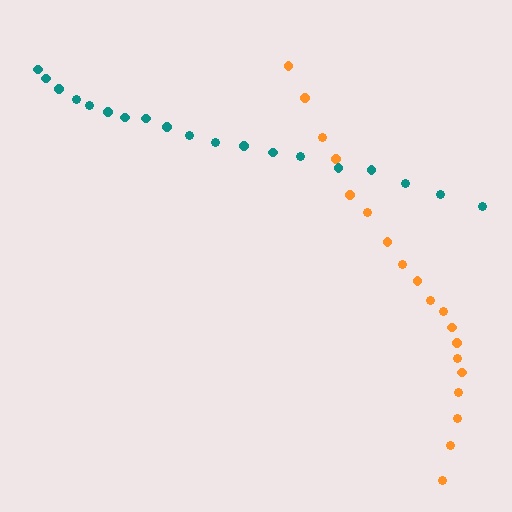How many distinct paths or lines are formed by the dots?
There are 2 distinct paths.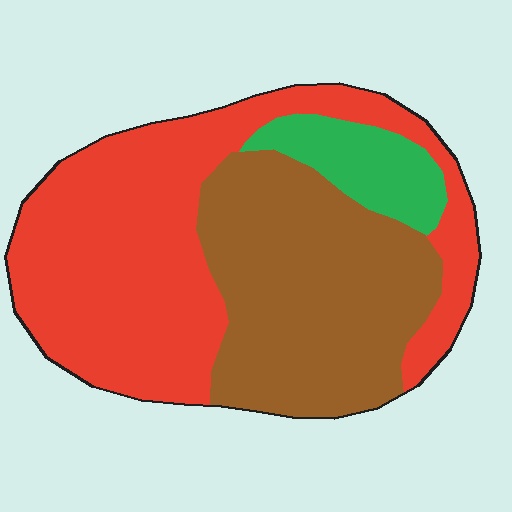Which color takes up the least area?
Green, at roughly 10%.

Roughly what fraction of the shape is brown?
Brown takes up about two fifths (2/5) of the shape.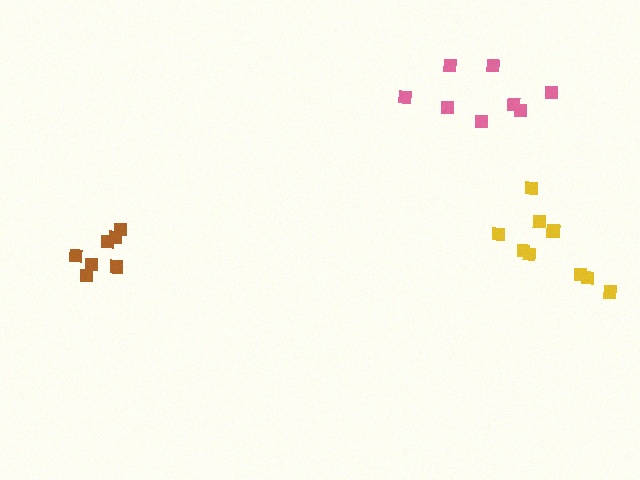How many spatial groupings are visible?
There are 3 spatial groupings.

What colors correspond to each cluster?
The clusters are colored: yellow, brown, pink.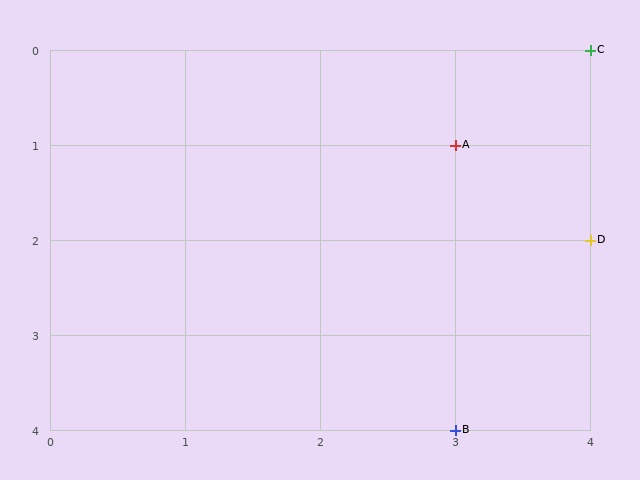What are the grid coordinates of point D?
Point D is at grid coordinates (4, 2).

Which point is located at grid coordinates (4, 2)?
Point D is at (4, 2).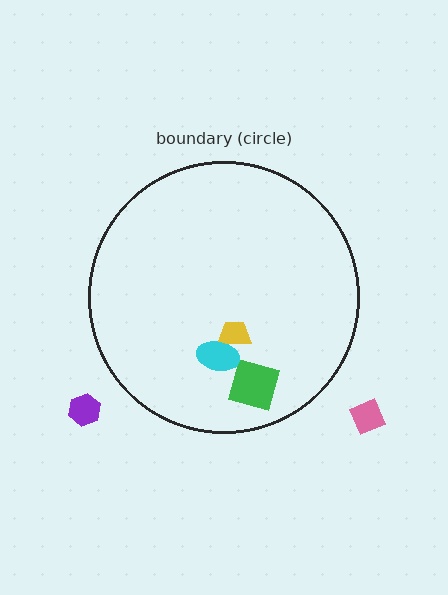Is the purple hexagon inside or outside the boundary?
Outside.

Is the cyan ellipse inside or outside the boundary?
Inside.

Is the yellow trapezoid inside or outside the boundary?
Inside.